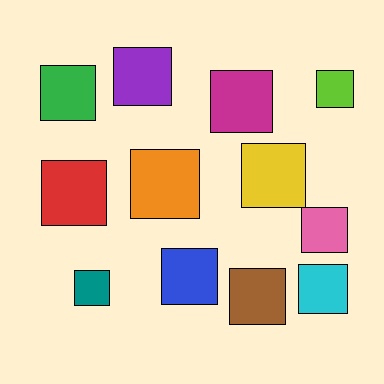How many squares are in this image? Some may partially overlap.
There are 12 squares.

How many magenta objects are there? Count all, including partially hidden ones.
There is 1 magenta object.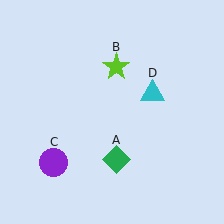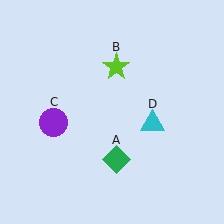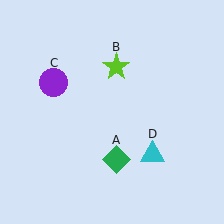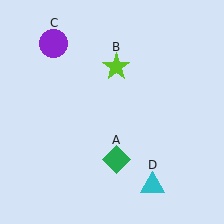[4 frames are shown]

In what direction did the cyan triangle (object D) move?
The cyan triangle (object D) moved down.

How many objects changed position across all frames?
2 objects changed position: purple circle (object C), cyan triangle (object D).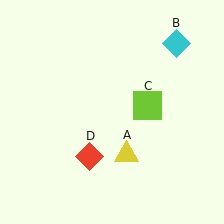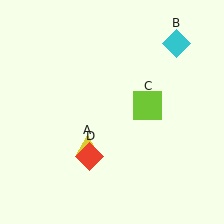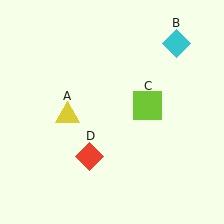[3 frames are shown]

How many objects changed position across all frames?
1 object changed position: yellow triangle (object A).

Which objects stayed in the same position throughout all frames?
Cyan diamond (object B) and lime square (object C) and red diamond (object D) remained stationary.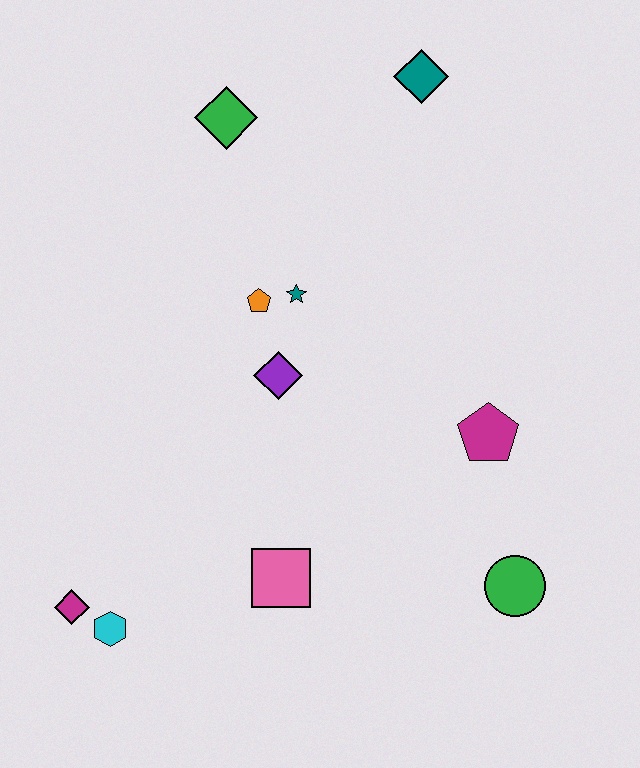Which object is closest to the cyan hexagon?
The magenta diamond is closest to the cyan hexagon.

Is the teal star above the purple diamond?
Yes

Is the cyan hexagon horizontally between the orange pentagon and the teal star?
No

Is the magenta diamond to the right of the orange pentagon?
No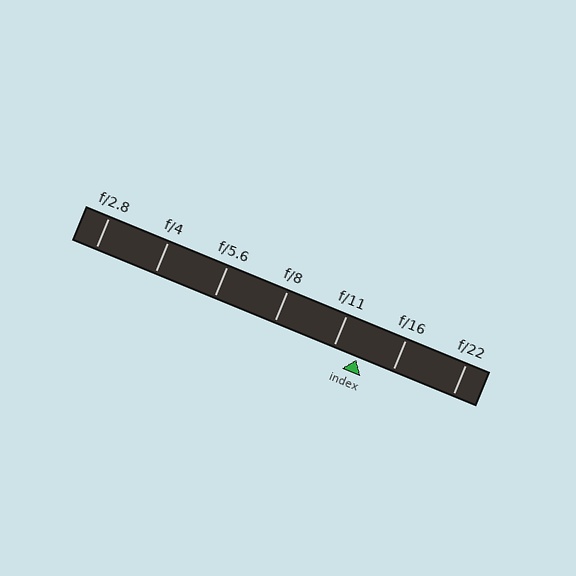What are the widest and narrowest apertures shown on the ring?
The widest aperture shown is f/2.8 and the narrowest is f/22.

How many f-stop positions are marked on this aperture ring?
There are 7 f-stop positions marked.